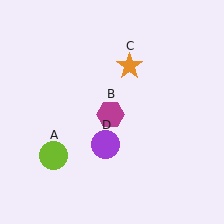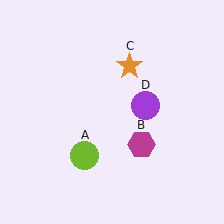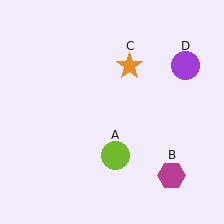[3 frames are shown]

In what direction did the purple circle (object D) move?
The purple circle (object D) moved up and to the right.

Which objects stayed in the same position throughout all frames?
Orange star (object C) remained stationary.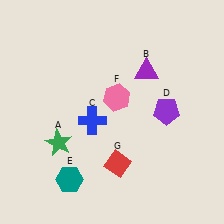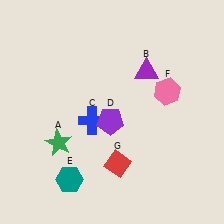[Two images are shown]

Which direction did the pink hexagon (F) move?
The pink hexagon (F) moved right.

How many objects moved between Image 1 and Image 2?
2 objects moved between the two images.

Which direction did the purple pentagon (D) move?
The purple pentagon (D) moved left.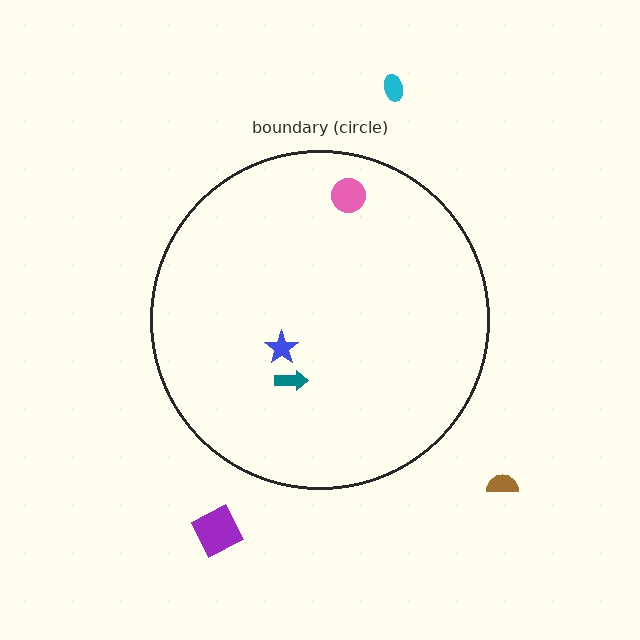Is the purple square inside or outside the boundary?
Outside.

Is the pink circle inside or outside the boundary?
Inside.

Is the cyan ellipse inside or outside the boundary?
Outside.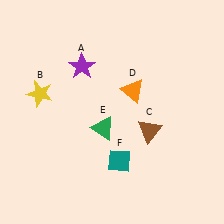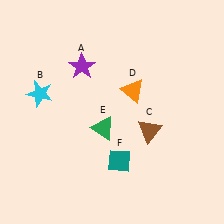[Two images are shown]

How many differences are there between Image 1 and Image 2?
There is 1 difference between the two images.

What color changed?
The star (B) changed from yellow in Image 1 to cyan in Image 2.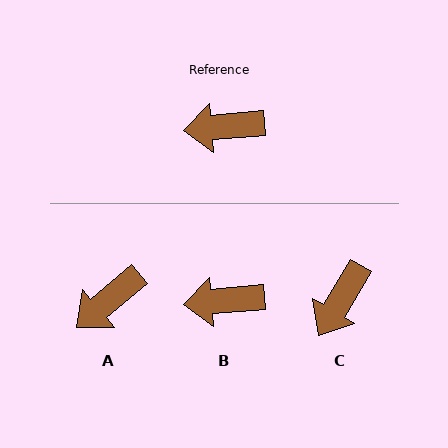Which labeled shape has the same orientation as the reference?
B.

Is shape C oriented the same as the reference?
No, it is off by about 54 degrees.